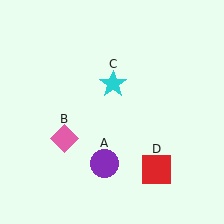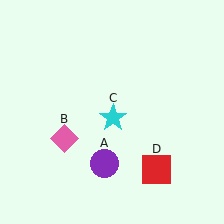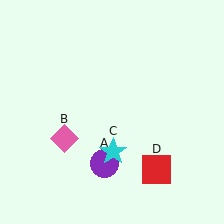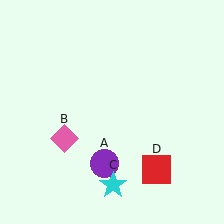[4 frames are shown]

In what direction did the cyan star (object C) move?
The cyan star (object C) moved down.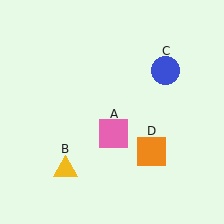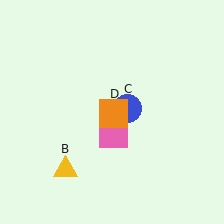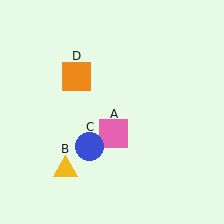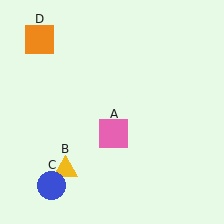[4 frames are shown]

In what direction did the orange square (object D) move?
The orange square (object D) moved up and to the left.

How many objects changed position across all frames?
2 objects changed position: blue circle (object C), orange square (object D).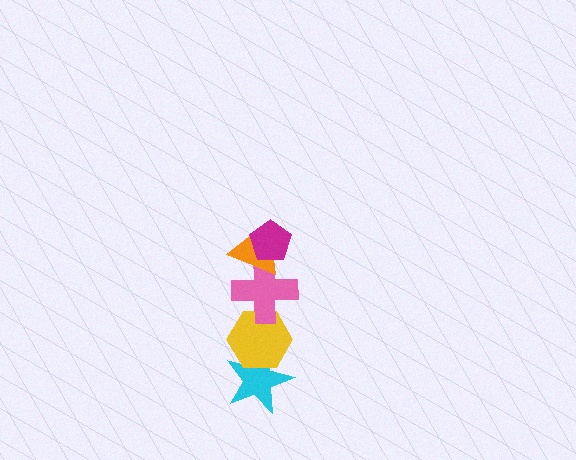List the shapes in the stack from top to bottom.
From top to bottom: the magenta pentagon, the orange triangle, the pink cross, the yellow hexagon, the cyan star.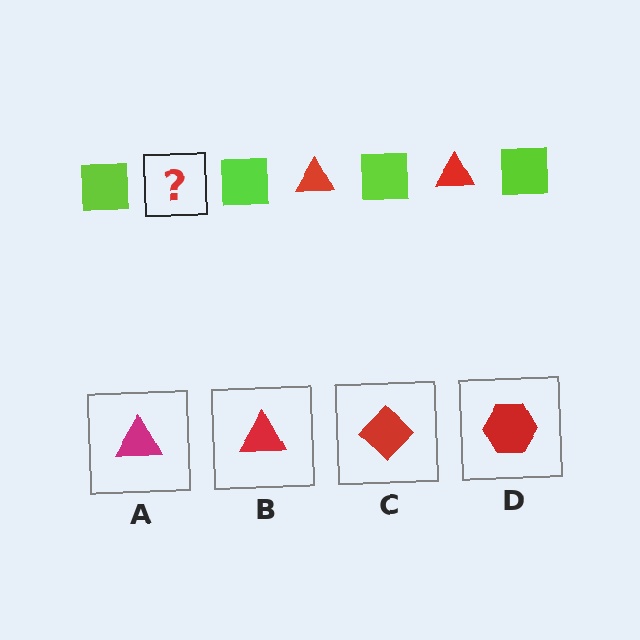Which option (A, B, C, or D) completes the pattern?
B.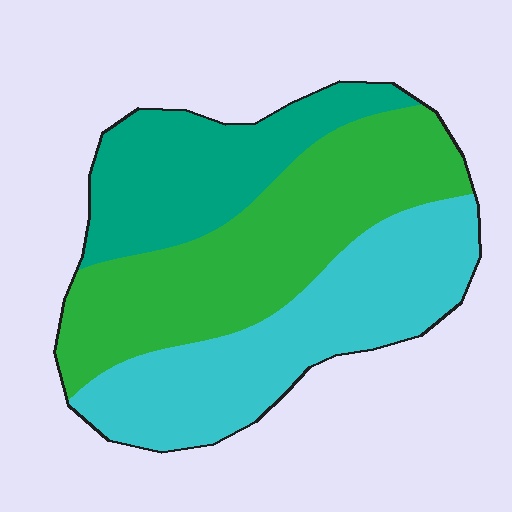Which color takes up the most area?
Green, at roughly 40%.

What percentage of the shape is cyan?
Cyan covers 36% of the shape.